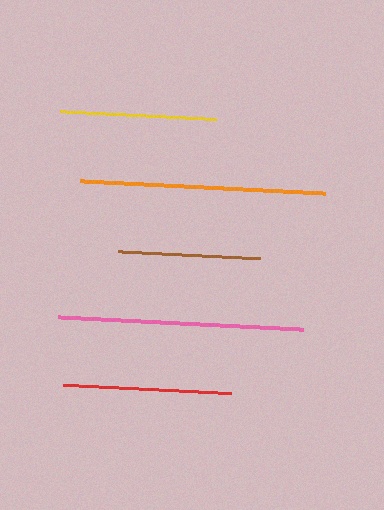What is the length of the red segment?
The red segment is approximately 168 pixels long.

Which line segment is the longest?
The orange line is the longest at approximately 246 pixels.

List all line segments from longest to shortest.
From longest to shortest: orange, pink, red, yellow, brown.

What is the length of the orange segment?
The orange segment is approximately 246 pixels long.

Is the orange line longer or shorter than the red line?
The orange line is longer than the red line.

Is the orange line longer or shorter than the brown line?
The orange line is longer than the brown line.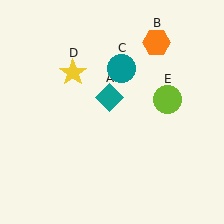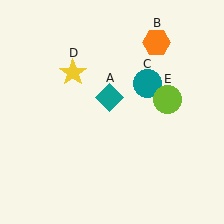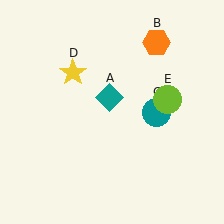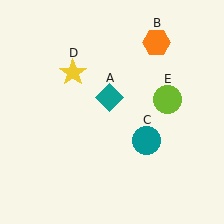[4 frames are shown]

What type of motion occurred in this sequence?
The teal circle (object C) rotated clockwise around the center of the scene.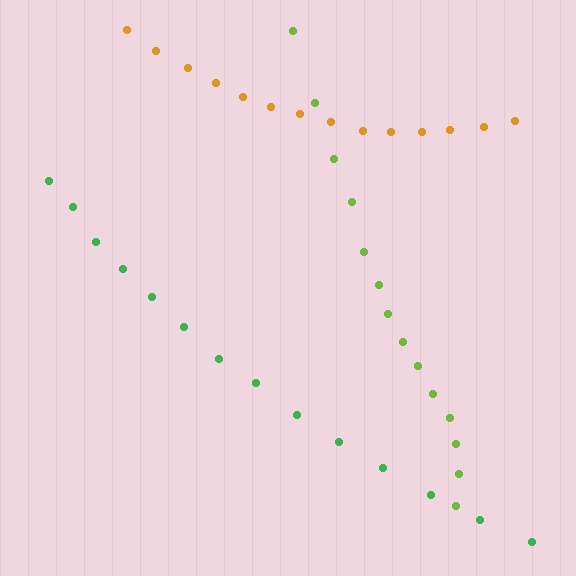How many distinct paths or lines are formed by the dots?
There are 3 distinct paths.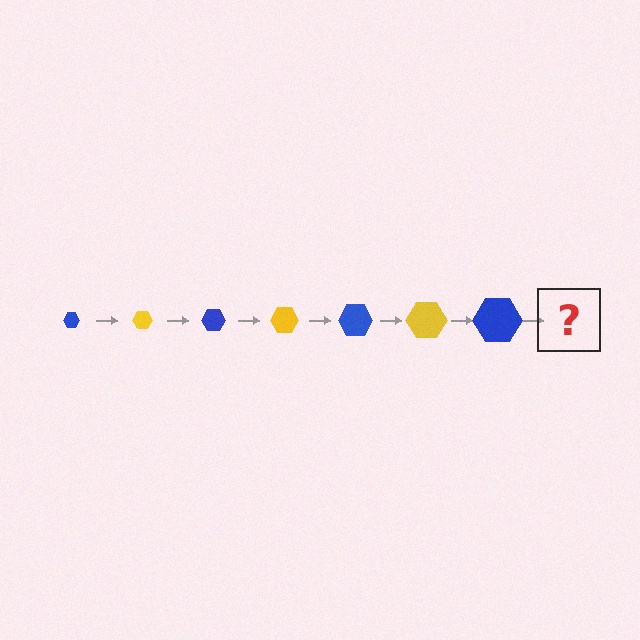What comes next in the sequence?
The next element should be a yellow hexagon, larger than the previous one.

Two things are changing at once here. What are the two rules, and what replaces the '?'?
The two rules are that the hexagon grows larger each step and the color cycles through blue and yellow. The '?' should be a yellow hexagon, larger than the previous one.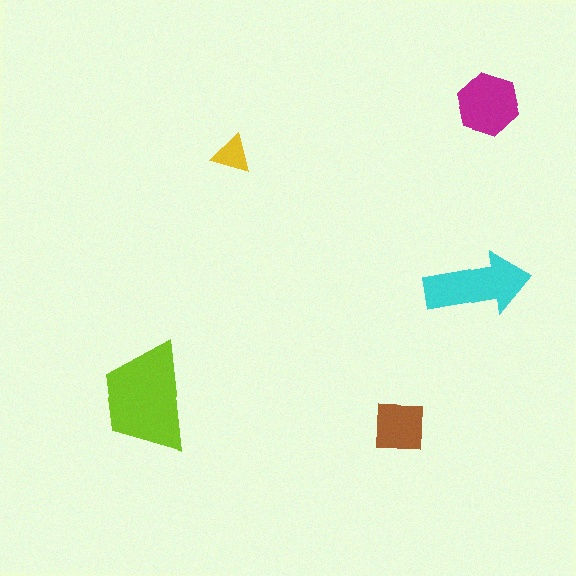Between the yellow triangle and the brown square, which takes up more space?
The brown square.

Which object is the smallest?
The yellow triangle.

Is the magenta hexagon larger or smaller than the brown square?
Larger.